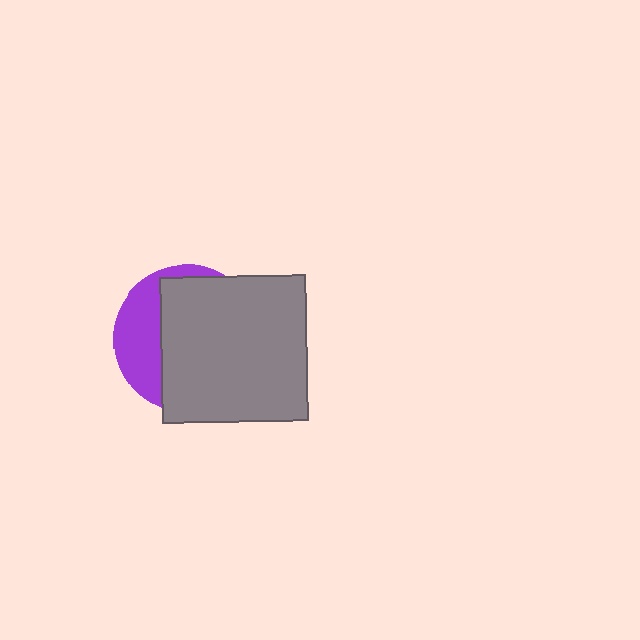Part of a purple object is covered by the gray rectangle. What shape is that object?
It is a circle.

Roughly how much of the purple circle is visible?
A small part of it is visible (roughly 30%).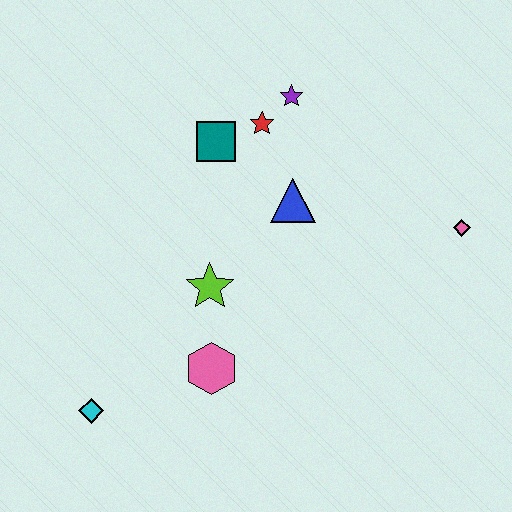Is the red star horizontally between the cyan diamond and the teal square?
No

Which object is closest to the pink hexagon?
The lime star is closest to the pink hexagon.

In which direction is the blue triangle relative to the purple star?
The blue triangle is below the purple star.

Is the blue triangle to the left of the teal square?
No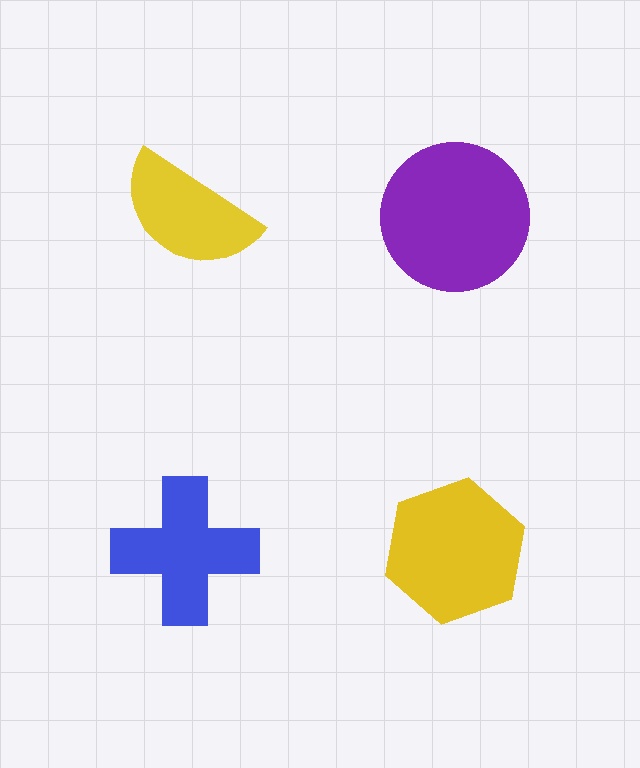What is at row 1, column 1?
A yellow semicircle.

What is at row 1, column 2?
A purple circle.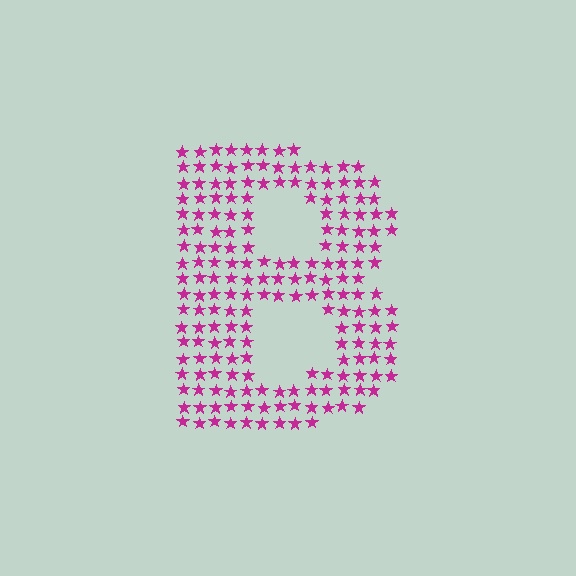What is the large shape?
The large shape is the letter B.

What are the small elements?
The small elements are stars.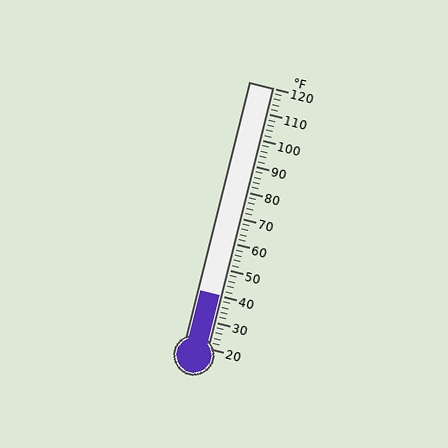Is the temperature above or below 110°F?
The temperature is below 110°F.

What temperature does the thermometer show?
The thermometer shows approximately 40°F.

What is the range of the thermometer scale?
The thermometer scale ranges from 20°F to 120°F.